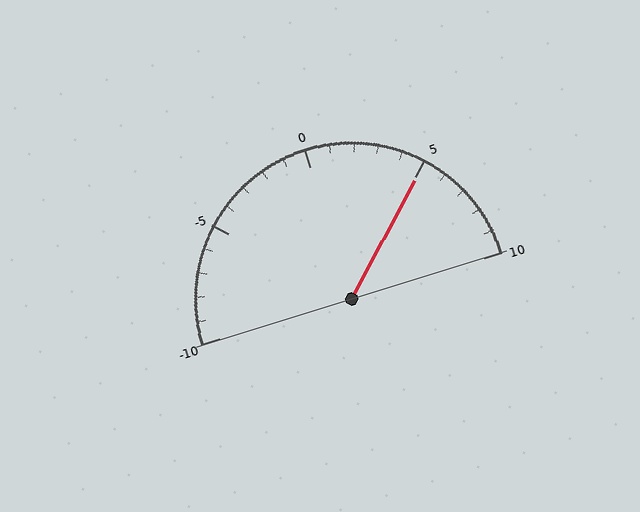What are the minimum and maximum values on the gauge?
The gauge ranges from -10 to 10.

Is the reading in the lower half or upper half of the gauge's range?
The reading is in the upper half of the range (-10 to 10).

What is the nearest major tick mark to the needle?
The nearest major tick mark is 5.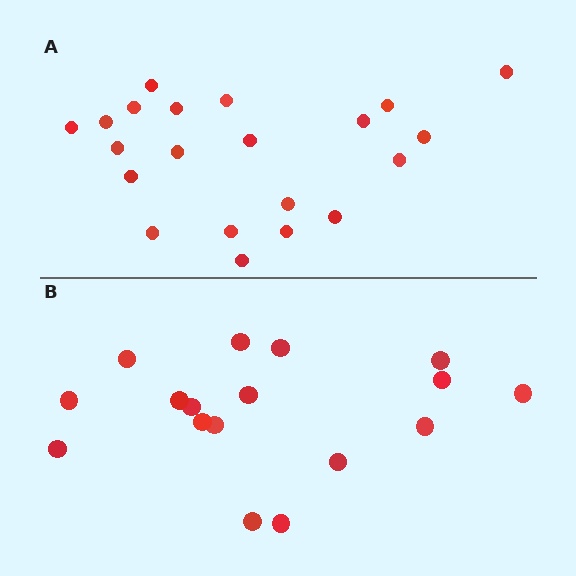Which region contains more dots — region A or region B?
Region A (the top region) has more dots.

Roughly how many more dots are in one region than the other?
Region A has about 4 more dots than region B.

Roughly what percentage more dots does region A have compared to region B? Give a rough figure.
About 25% more.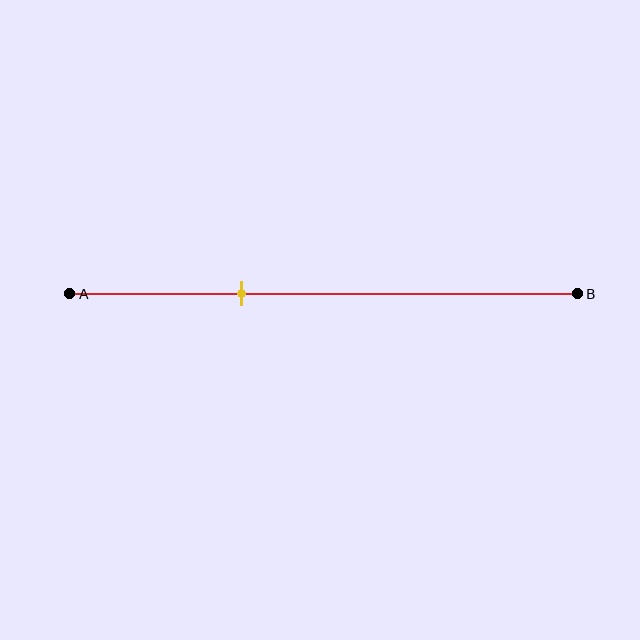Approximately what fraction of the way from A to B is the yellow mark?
The yellow mark is approximately 35% of the way from A to B.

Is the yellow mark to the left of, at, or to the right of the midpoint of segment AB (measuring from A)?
The yellow mark is to the left of the midpoint of segment AB.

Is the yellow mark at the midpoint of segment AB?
No, the mark is at about 35% from A, not at the 50% midpoint.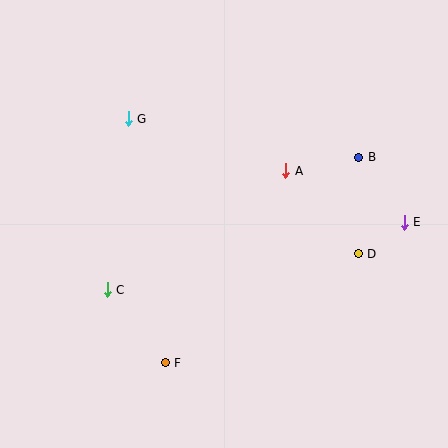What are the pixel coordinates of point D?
Point D is at (358, 254).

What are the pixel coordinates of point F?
Point F is at (165, 363).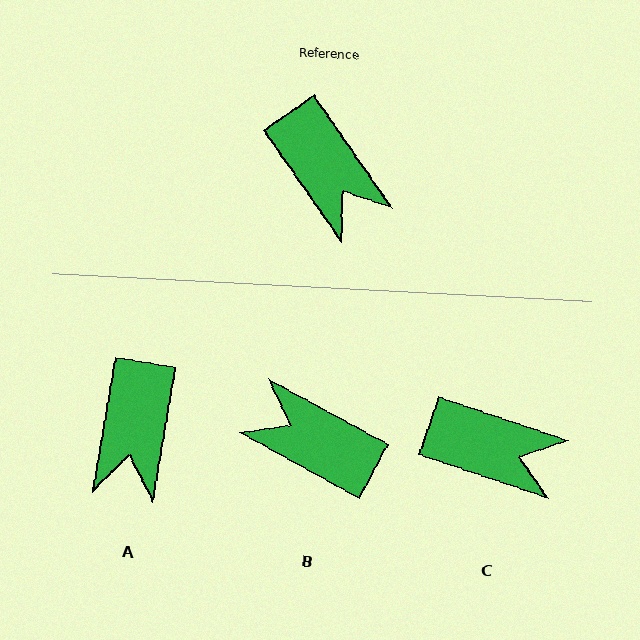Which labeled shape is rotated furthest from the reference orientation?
B, about 153 degrees away.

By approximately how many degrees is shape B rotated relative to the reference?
Approximately 153 degrees clockwise.